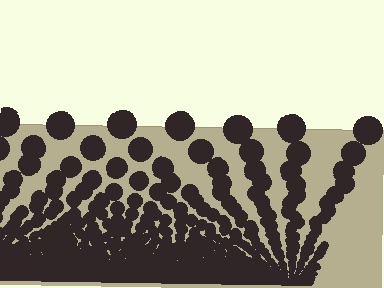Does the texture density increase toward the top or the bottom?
Density increases toward the bottom.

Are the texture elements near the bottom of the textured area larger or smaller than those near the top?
Smaller. The gradient is inverted — elements near the bottom are smaller and denser.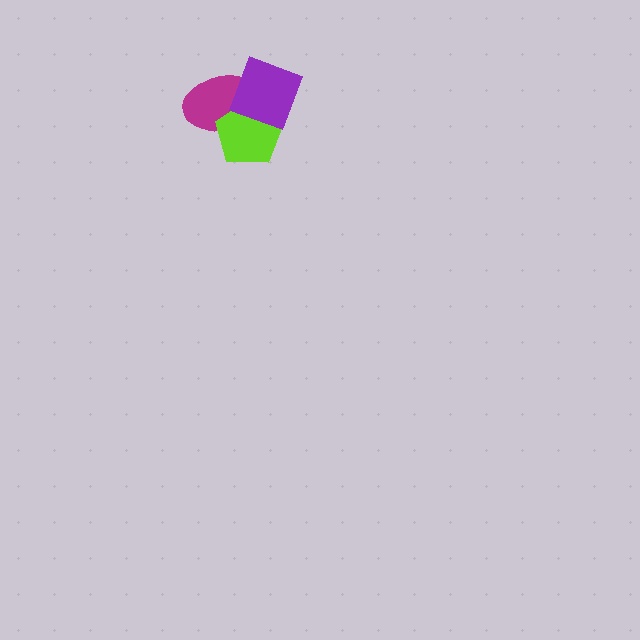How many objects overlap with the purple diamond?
2 objects overlap with the purple diamond.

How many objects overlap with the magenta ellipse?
2 objects overlap with the magenta ellipse.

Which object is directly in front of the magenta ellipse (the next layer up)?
The lime pentagon is directly in front of the magenta ellipse.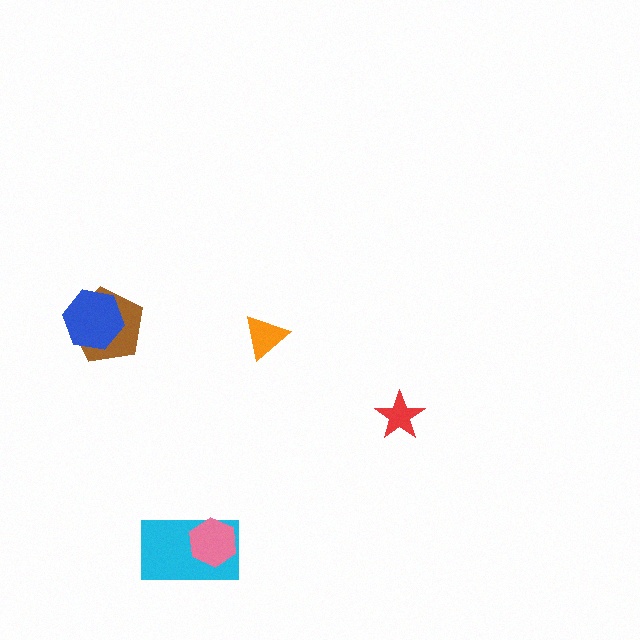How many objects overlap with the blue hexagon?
1 object overlaps with the blue hexagon.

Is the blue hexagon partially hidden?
No, no other shape covers it.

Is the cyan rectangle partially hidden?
Yes, it is partially covered by another shape.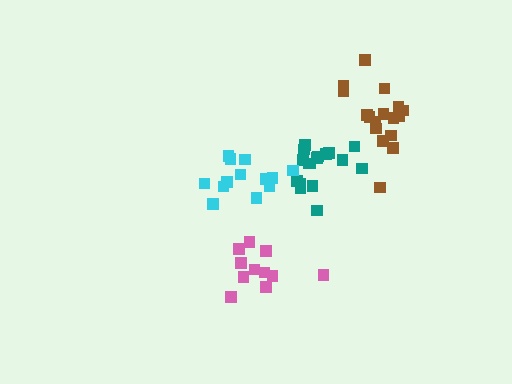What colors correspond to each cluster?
The clusters are colored: brown, pink, teal, cyan.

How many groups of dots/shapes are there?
There are 4 groups.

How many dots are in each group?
Group 1: 17 dots, Group 2: 11 dots, Group 3: 17 dots, Group 4: 13 dots (58 total).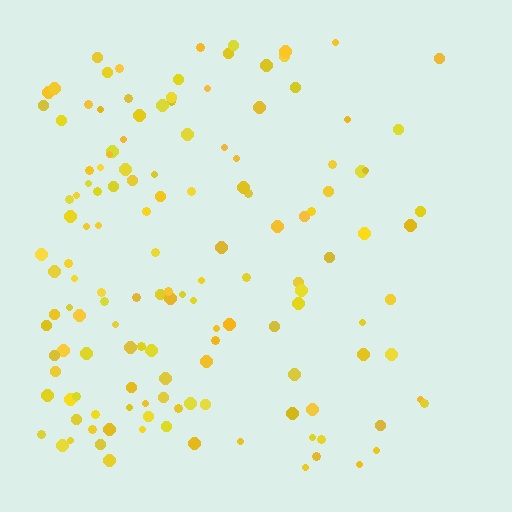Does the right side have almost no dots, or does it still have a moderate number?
Still a moderate number, just noticeably fewer than the left.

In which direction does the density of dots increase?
From right to left, with the left side densest.